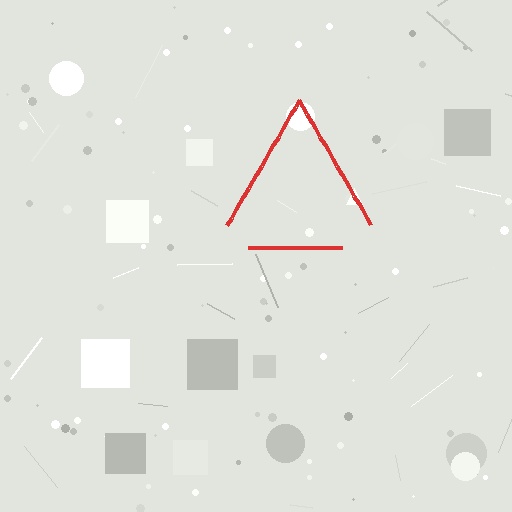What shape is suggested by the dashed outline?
The dashed outline suggests a triangle.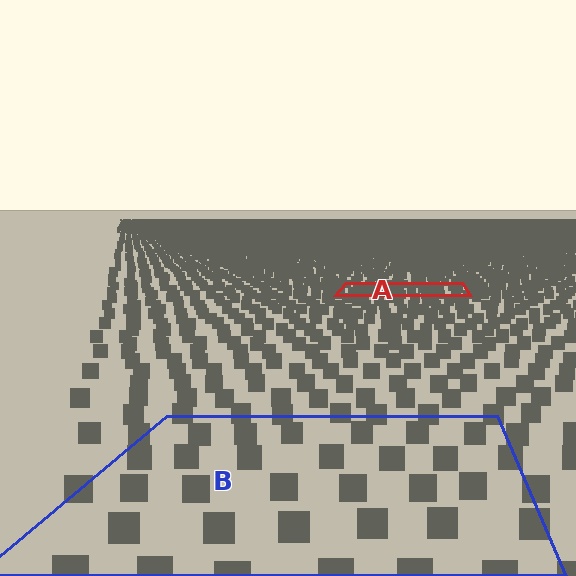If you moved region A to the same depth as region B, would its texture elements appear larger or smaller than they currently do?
They would appear larger. At a closer depth, the same texture elements are projected at a bigger on-screen size.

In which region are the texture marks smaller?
The texture marks are smaller in region A, because it is farther away.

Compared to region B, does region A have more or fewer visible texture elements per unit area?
Region A has more texture elements per unit area — they are packed more densely because it is farther away.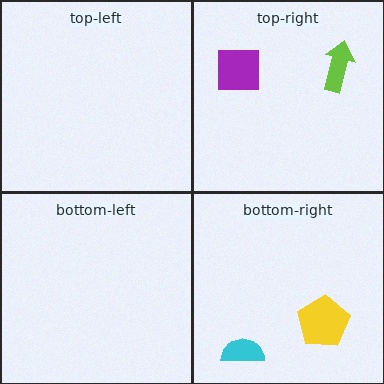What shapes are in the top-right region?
The lime arrow, the purple square.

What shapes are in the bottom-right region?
The cyan semicircle, the yellow pentagon.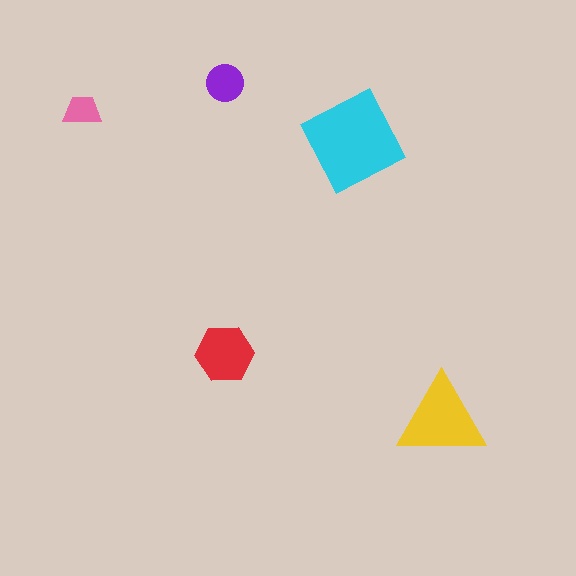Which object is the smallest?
The pink trapezoid.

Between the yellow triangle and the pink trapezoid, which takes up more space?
The yellow triangle.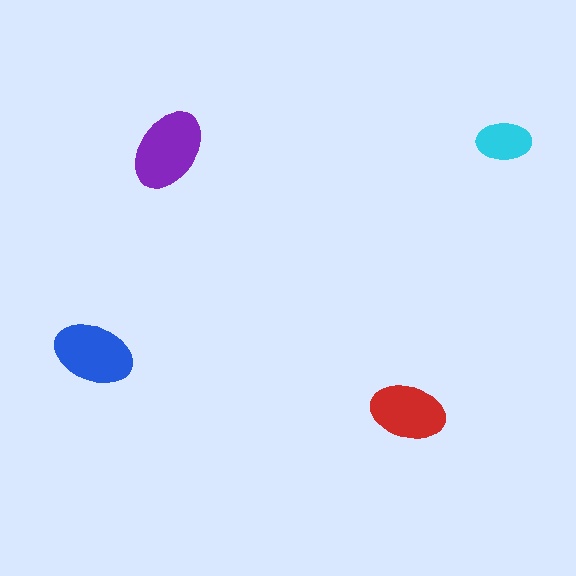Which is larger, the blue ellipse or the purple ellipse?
The purple one.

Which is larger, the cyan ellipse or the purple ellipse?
The purple one.